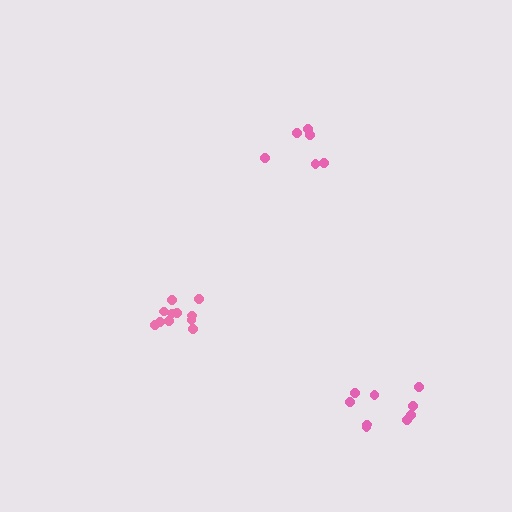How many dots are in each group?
Group 1: 11 dots, Group 2: 9 dots, Group 3: 6 dots (26 total).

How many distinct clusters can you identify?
There are 3 distinct clusters.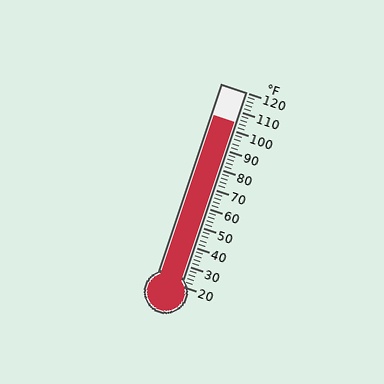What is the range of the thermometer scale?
The thermometer scale ranges from 20°F to 120°F.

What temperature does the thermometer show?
The thermometer shows approximately 104°F.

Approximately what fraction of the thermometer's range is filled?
The thermometer is filled to approximately 85% of its range.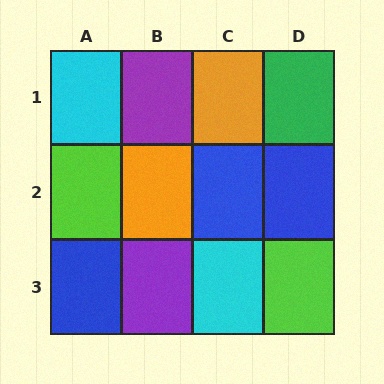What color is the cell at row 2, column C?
Blue.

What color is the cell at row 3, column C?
Cyan.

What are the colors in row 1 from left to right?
Cyan, purple, orange, green.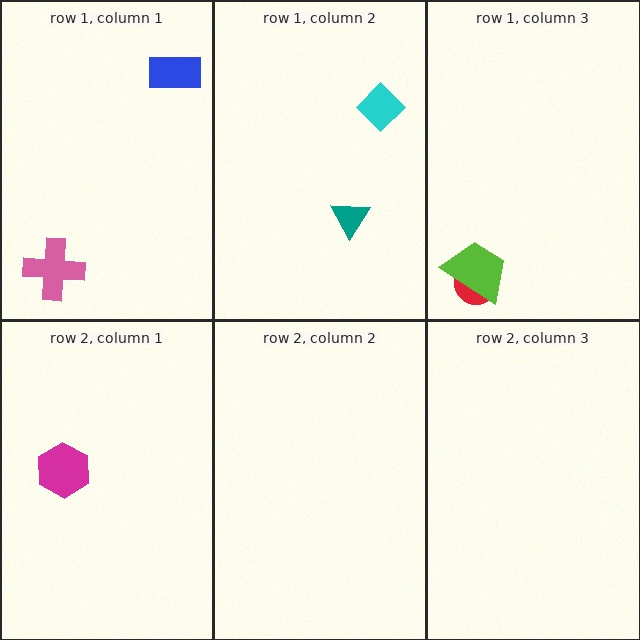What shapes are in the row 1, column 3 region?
The red circle, the lime trapezoid.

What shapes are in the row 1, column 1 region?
The blue rectangle, the pink cross.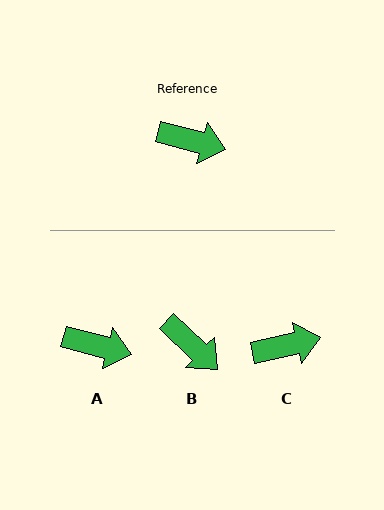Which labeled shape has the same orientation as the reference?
A.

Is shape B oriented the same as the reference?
No, it is off by about 28 degrees.